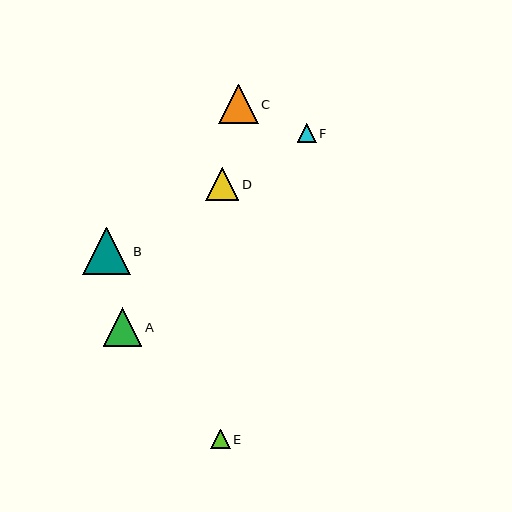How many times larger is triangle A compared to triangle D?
Triangle A is approximately 1.2 times the size of triangle D.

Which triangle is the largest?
Triangle B is the largest with a size of approximately 48 pixels.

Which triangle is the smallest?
Triangle F is the smallest with a size of approximately 19 pixels.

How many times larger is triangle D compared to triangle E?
Triangle D is approximately 1.7 times the size of triangle E.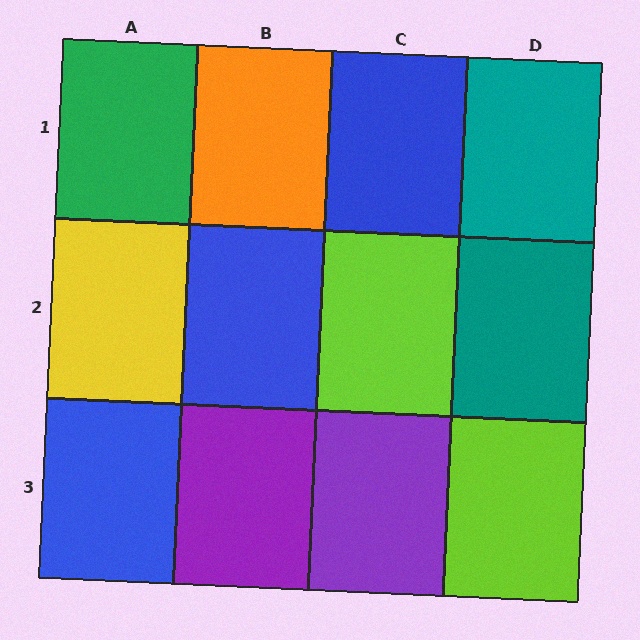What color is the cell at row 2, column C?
Lime.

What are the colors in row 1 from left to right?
Green, orange, blue, teal.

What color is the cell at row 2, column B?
Blue.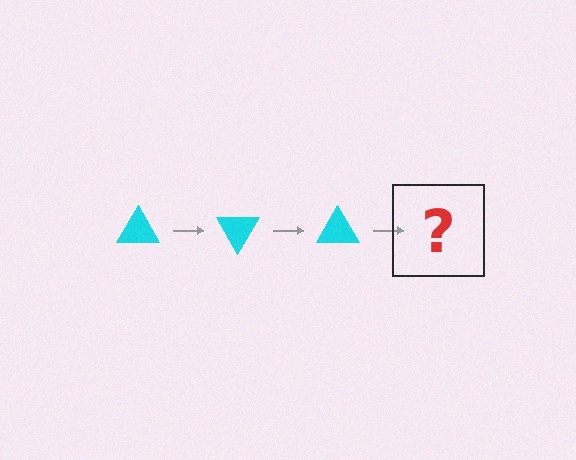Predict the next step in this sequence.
The next step is a cyan triangle rotated 180 degrees.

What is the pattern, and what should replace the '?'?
The pattern is that the triangle rotates 60 degrees each step. The '?' should be a cyan triangle rotated 180 degrees.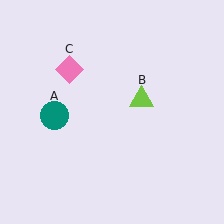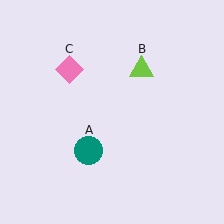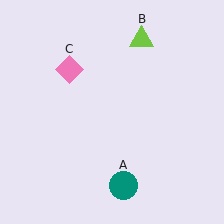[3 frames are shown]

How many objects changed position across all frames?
2 objects changed position: teal circle (object A), lime triangle (object B).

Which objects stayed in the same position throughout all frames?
Pink diamond (object C) remained stationary.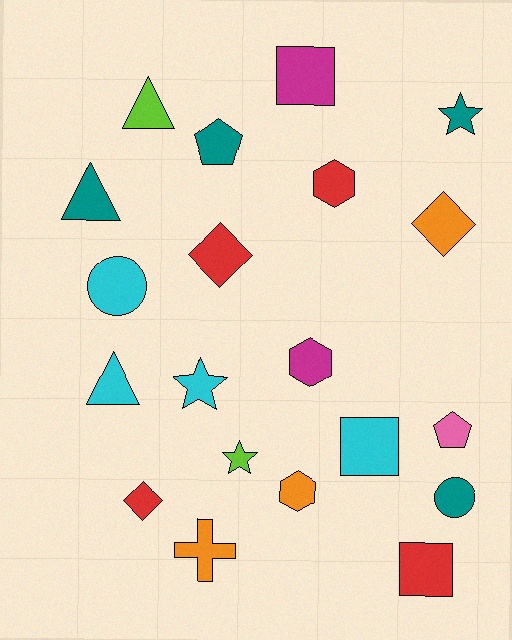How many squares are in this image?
There are 3 squares.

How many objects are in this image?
There are 20 objects.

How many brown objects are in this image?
There are no brown objects.